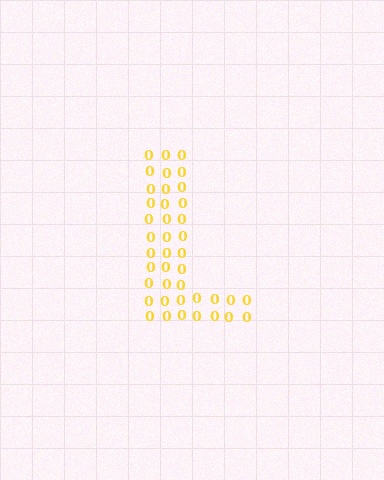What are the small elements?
The small elements are digit 0's.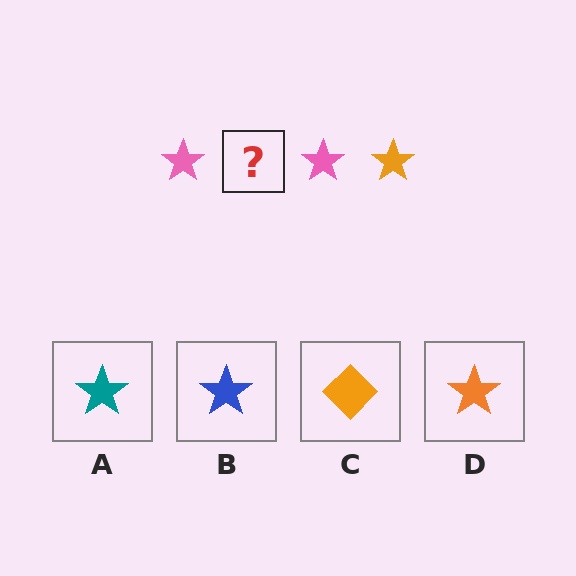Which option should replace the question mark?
Option D.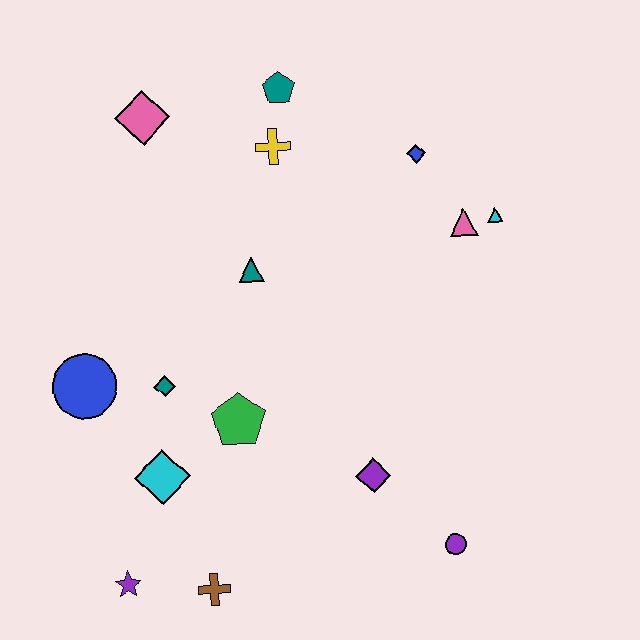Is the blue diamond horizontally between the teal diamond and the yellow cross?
No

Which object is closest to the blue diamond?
The pink triangle is closest to the blue diamond.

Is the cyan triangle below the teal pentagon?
Yes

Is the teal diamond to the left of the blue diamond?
Yes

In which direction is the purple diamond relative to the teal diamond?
The purple diamond is to the right of the teal diamond.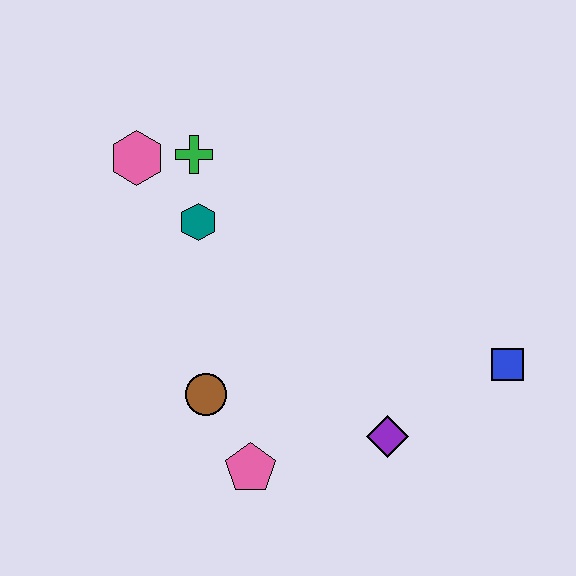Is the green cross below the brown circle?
No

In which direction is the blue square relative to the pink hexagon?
The blue square is to the right of the pink hexagon.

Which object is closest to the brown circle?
The pink pentagon is closest to the brown circle.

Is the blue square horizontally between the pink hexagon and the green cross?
No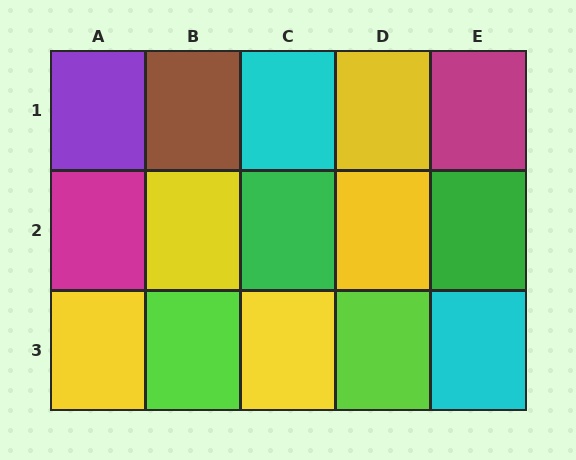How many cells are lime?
2 cells are lime.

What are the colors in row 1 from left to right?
Purple, brown, cyan, yellow, magenta.